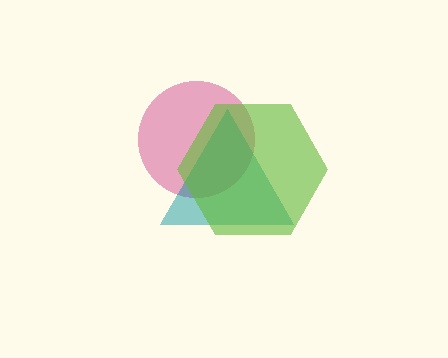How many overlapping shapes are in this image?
There are 3 overlapping shapes in the image.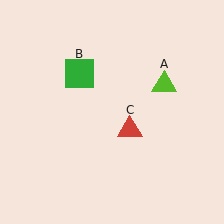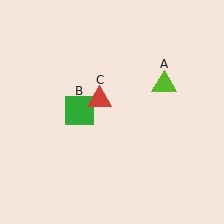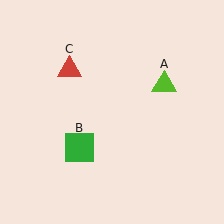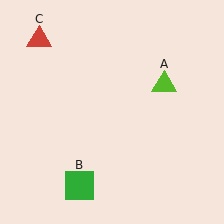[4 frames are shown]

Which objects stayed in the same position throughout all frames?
Lime triangle (object A) remained stationary.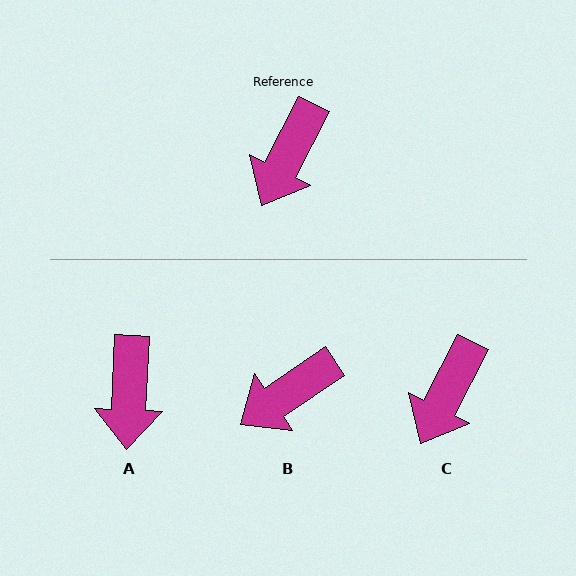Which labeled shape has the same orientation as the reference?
C.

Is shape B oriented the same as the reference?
No, it is off by about 29 degrees.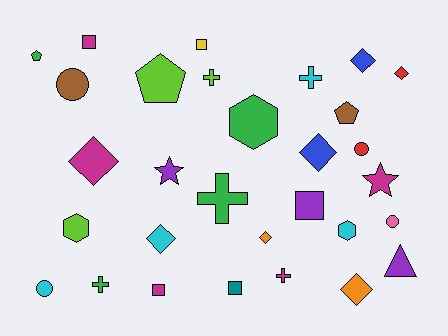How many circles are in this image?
There are 4 circles.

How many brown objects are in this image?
There are 2 brown objects.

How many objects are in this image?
There are 30 objects.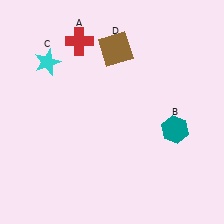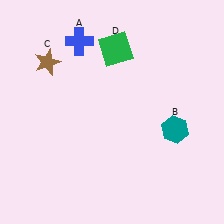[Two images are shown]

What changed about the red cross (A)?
In Image 1, A is red. In Image 2, it changed to blue.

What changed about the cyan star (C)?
In Image 1, C is cyan. In Image 2, it changed to brown.